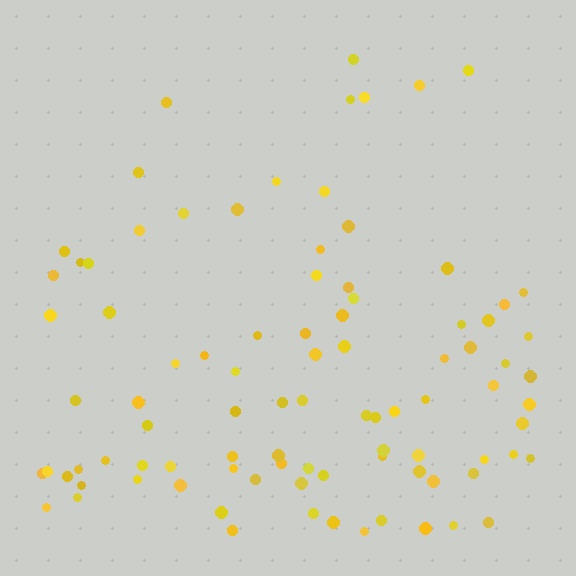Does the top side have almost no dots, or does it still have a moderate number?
Still a moderate number, just noticeably fewer than the bottom.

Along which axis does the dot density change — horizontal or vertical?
Vertical.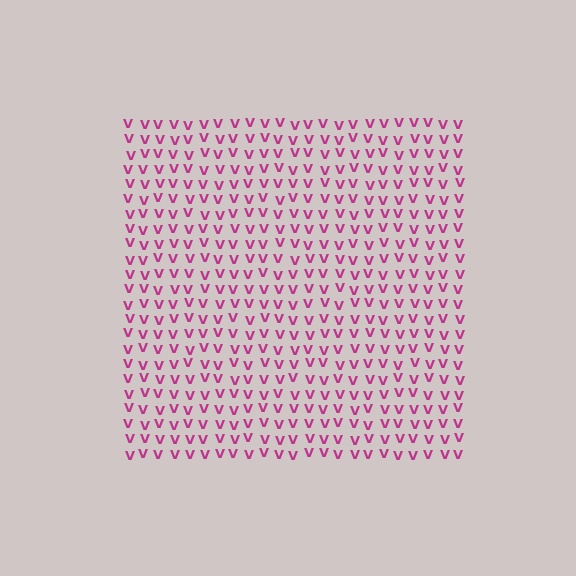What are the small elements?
The small elements are letter V's.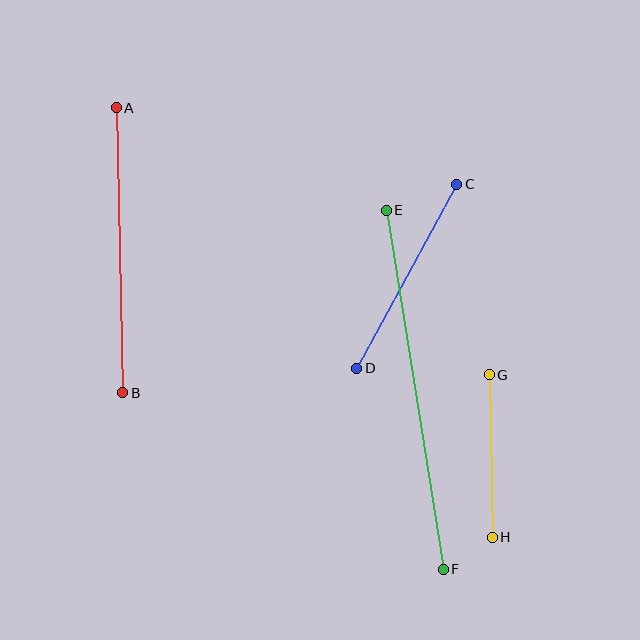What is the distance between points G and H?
The distance is approximately 162 pixels.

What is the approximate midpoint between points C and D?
The midpoint is at approximately (407, 276) pixels.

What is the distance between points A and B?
The distance is approximately 285 pixels.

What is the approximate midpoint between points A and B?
The midpoint is at approximately (119, 250) pixels.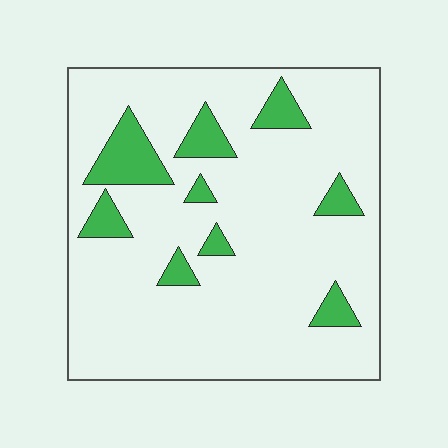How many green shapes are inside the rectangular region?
9.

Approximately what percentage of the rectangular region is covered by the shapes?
Approximately 15%.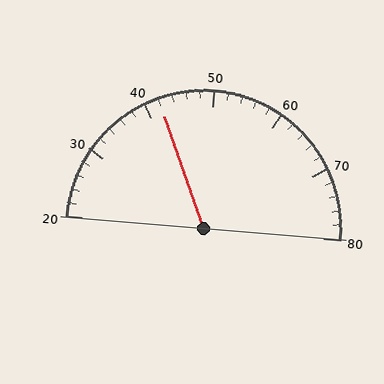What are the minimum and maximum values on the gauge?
The gauge ranges from 20 to 80.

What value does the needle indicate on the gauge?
The needle indicates approximately 42.